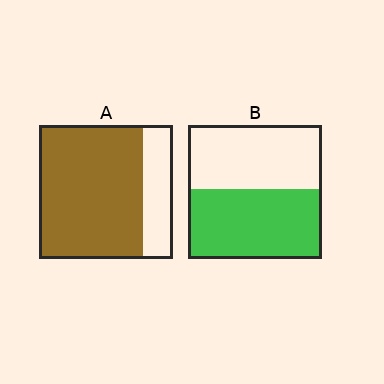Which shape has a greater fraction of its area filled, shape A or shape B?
Shape A.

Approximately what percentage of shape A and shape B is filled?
A is approximately 80% and B is approximately 50%.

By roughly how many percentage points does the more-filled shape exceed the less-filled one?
By roughly 25 percentage points (A over B).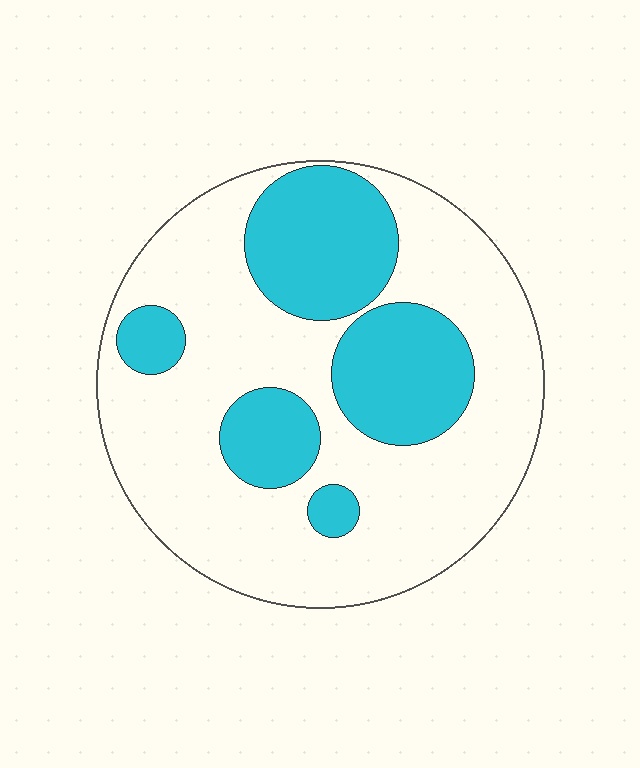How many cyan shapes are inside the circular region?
5.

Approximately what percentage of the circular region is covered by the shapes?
Approximately 30%.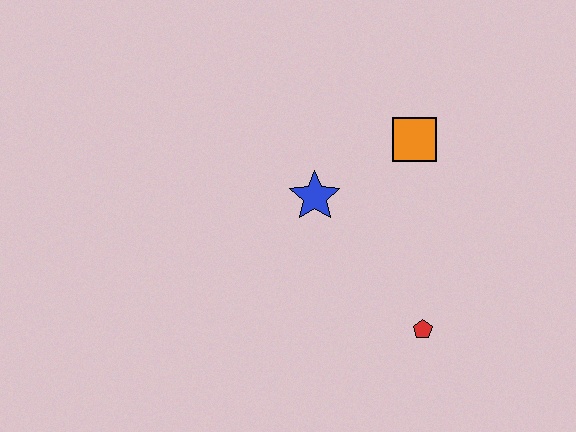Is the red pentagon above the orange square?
No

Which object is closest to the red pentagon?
The blue star is closest to the red pentagon.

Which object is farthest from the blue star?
The red pentagon is farthest from the blue star.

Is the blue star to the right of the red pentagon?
No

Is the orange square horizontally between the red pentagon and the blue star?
Yes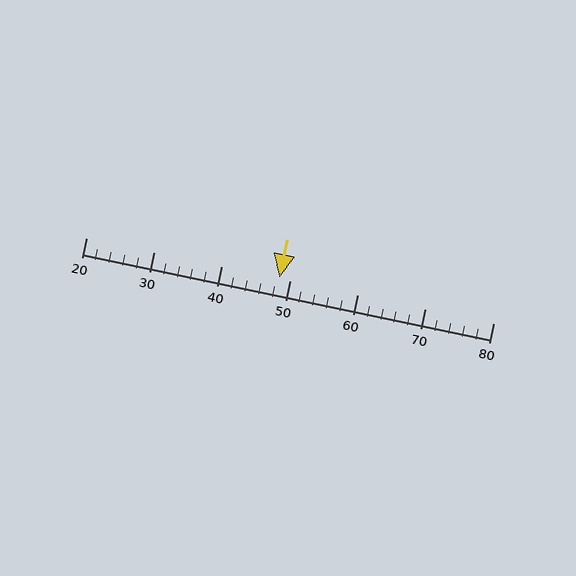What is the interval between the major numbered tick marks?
The major tick marks are spaced 10 units apart.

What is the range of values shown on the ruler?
The ruler shows values from 20 to 80.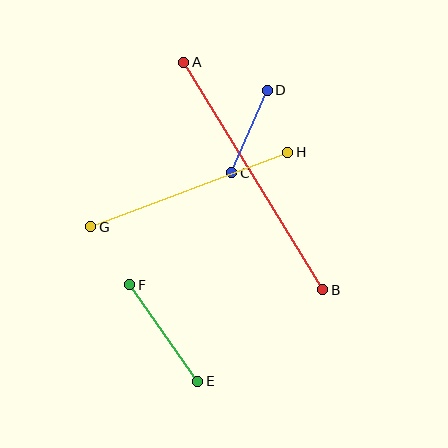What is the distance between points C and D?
The distance is approximately 90 pixels.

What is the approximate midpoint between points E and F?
The midpoint is at approximately (164, 333) pixels.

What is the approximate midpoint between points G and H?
The midpoint is at approximately (189, 190) pixels.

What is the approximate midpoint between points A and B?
The midpoint is at approximately (253, 176) pixels.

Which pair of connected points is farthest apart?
Points A and B are farthest apart.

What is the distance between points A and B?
The distance is approximately 267 pixels.